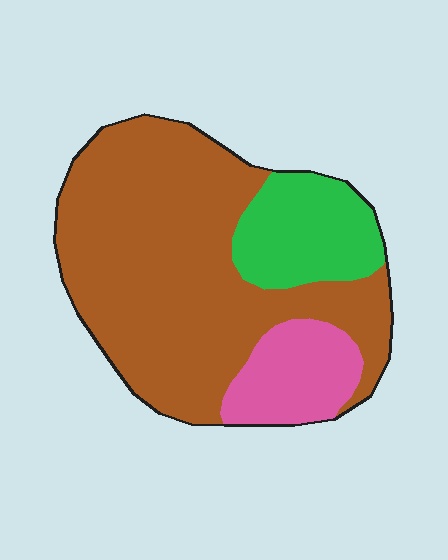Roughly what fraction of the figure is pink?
Pink takes up about one eighth (1/8) of the figure.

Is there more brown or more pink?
Brown.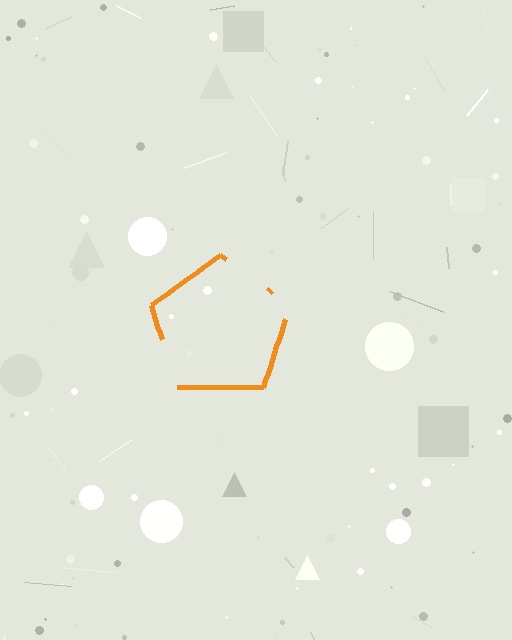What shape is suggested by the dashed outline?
The dashed outline suggests a pentagon.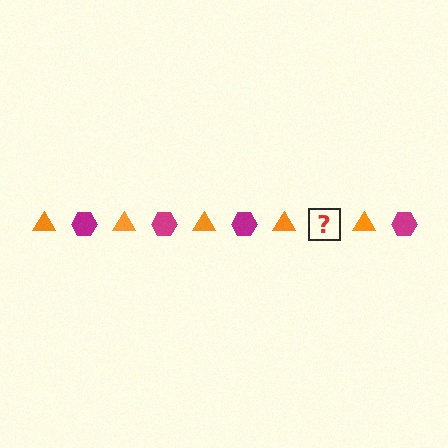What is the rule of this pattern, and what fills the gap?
The rule is that the pattern alternates between orange triangle and magenta hexagon. The gap should be filled with a magenta hexagon.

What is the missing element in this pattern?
The missing element is a magenta hexagon.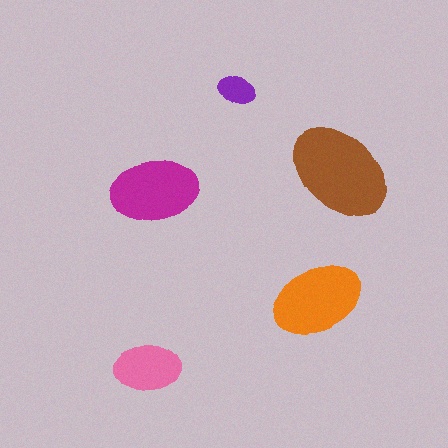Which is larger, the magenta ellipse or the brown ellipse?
The brown one.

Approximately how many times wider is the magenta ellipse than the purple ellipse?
About 2.5 times wider.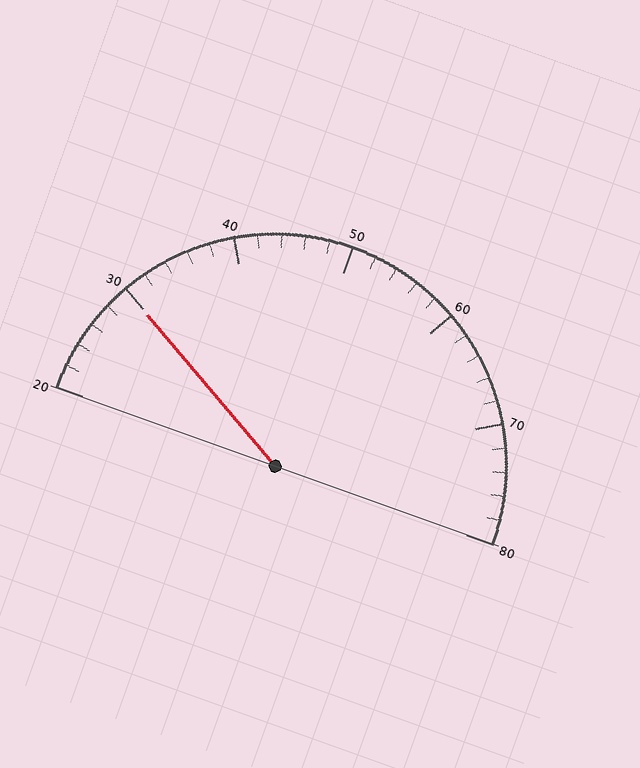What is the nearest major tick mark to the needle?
The nearest major tick mark is 30.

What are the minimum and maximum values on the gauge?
The gauge ranges from 20 to 80.